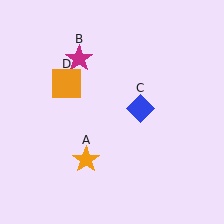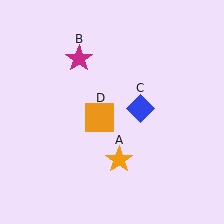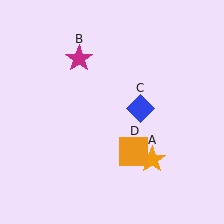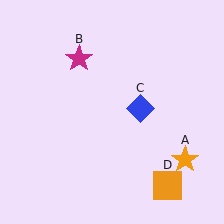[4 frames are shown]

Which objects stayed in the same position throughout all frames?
Magenta star (object B) and blue diamond (object C) remained stationary.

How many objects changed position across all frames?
2 objects changed position: orange star (object A), orange square (object D).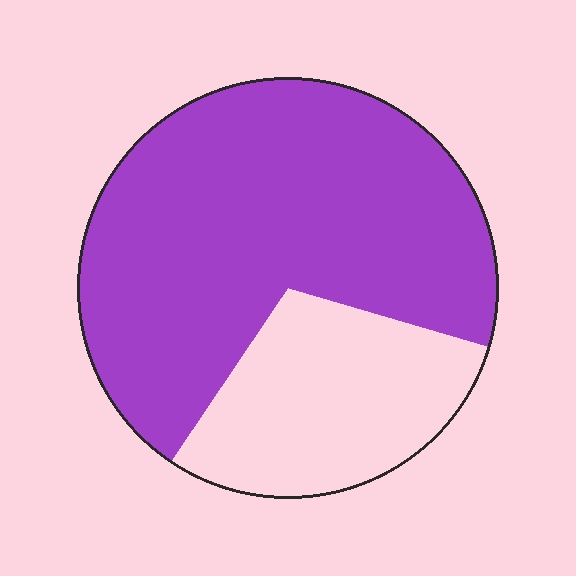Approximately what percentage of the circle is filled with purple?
Approximately 70%.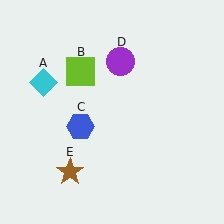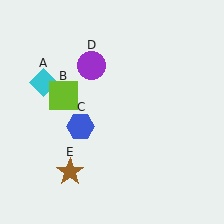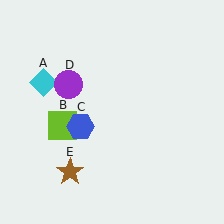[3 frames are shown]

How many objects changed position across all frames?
2 objects changed position: lime square (object B), purple circle (object D).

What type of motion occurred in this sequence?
The lime square (object B), purple circle (object D) rotated counterclockwise around the center of the scene.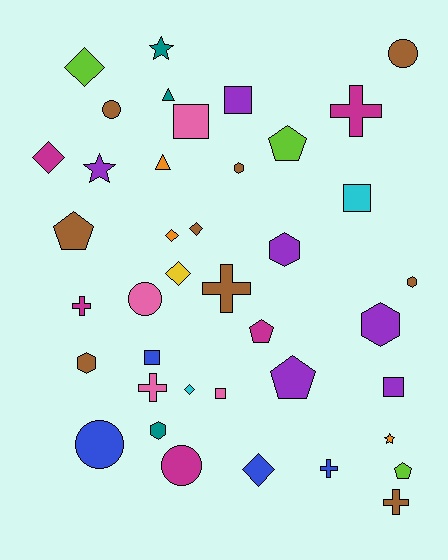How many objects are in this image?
There are 40 objects.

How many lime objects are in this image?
There are 3 lime objects.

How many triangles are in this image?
There are 2 triangles.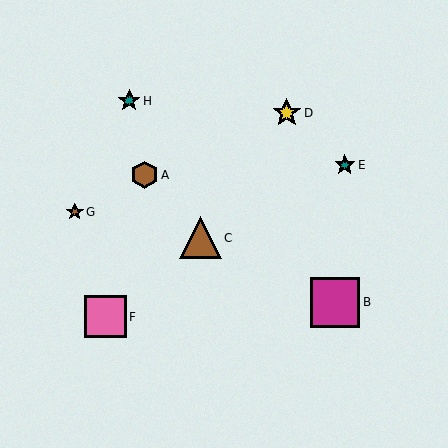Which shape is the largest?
The magenta square (labeled B) is the largest.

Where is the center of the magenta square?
The center of the magenta square is at (335, 302).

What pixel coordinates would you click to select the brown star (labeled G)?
Click at (75, 212) to select the brown star G.